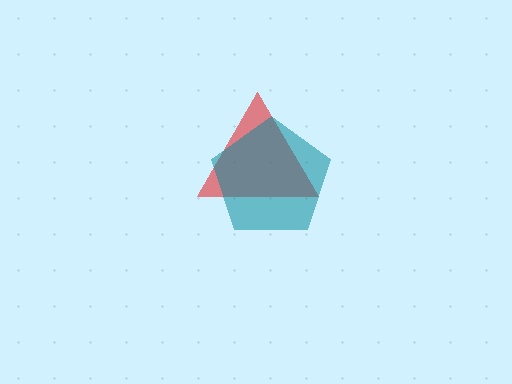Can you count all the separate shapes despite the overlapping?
Yes, there are 2 separate shapes.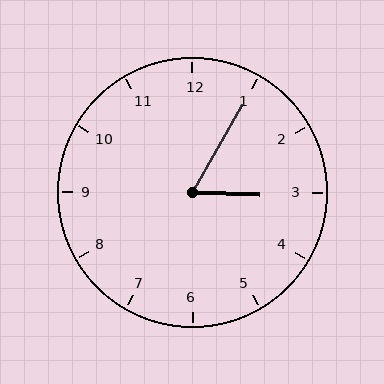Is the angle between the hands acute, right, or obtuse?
It is acute.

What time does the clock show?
3:05.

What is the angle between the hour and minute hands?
Approximately 62 degrees.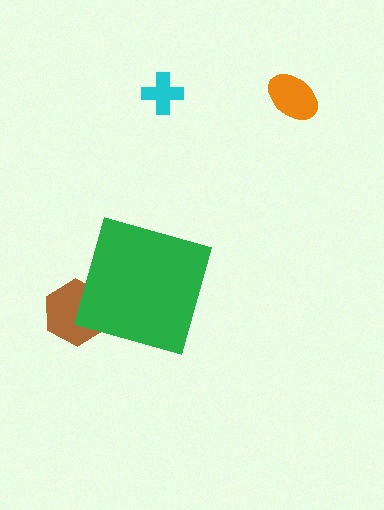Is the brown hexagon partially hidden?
Yes, the brown hexagon is partially hidden behind the green diamond.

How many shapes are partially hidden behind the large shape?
1 shape is partially hidden.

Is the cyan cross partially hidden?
No, the cyan cross is fully visible.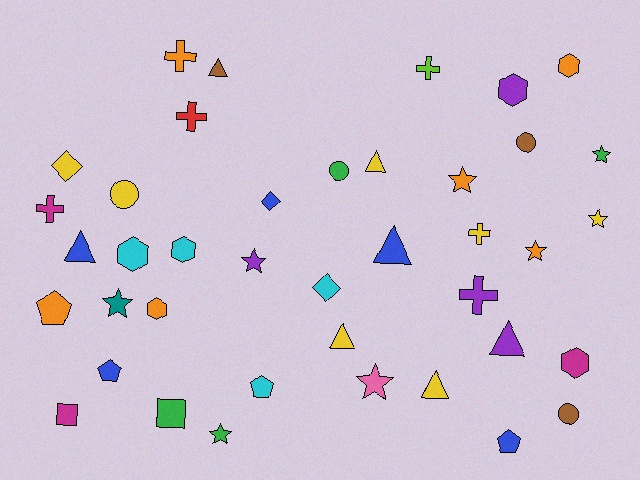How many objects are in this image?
There are 40 objects.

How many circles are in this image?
There are 4 circles.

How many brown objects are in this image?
There are 3 brown objects.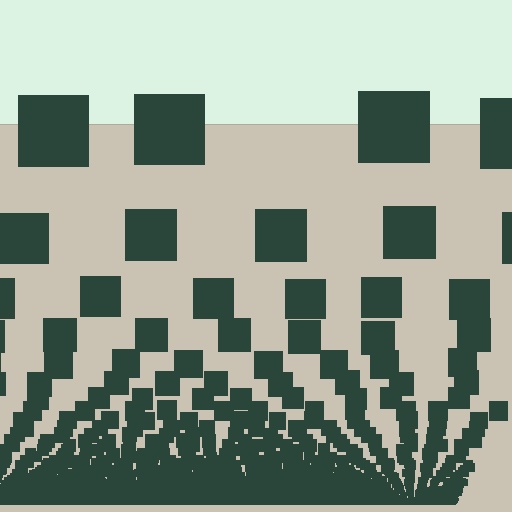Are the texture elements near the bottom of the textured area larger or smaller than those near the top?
Smaller. The gradient is inverted — elements near the bottom are smaller and denser.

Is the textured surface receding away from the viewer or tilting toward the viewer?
The surface appears to tilt toward the viewer. Texture elements get larger and sparser toward the top.